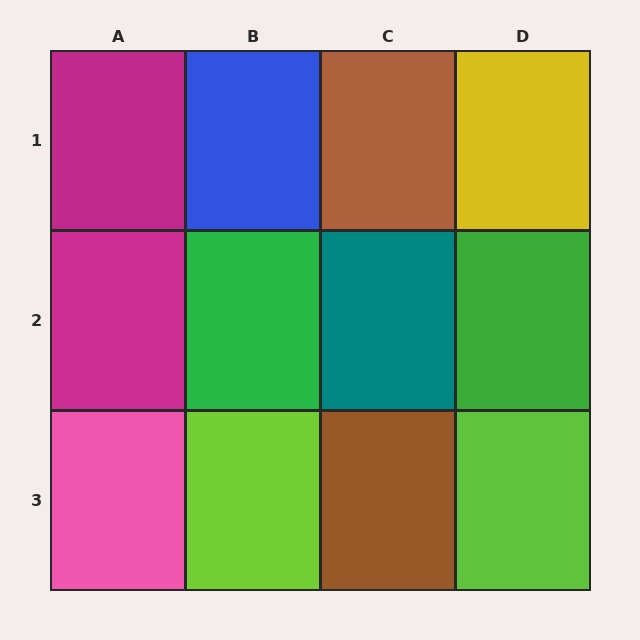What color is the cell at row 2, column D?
Green.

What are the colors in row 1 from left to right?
Magenta, blue, brown, yellow.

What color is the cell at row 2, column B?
Green.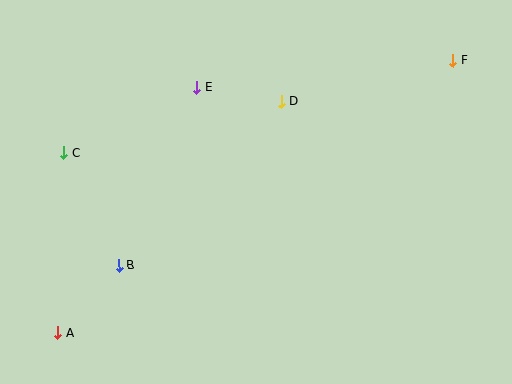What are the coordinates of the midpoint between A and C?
The midpoint between A and C is at (61, 243).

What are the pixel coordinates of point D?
Point D is at (281, 102).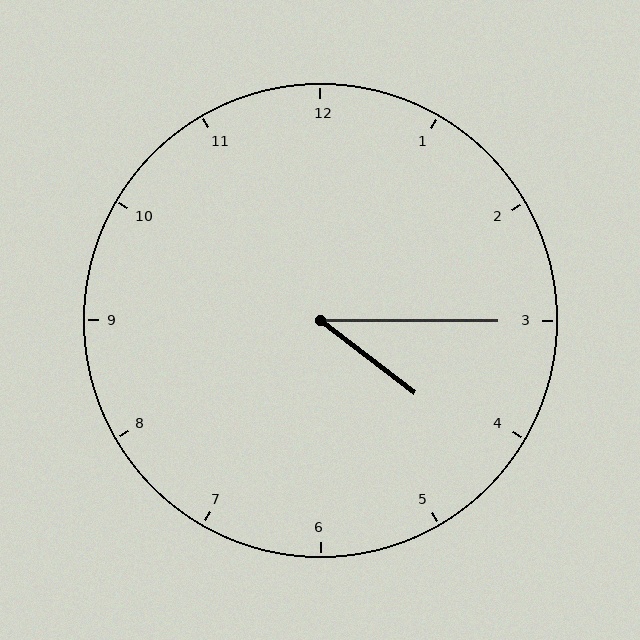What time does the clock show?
4:15.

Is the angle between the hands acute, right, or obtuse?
It is acute.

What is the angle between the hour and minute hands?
Approximately 38 degrees.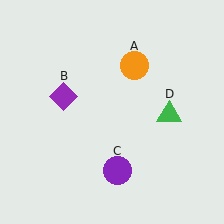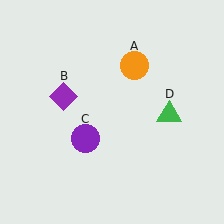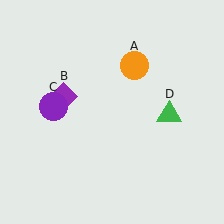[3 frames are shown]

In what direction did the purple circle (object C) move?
The purple circle (object C) moved up and to the left.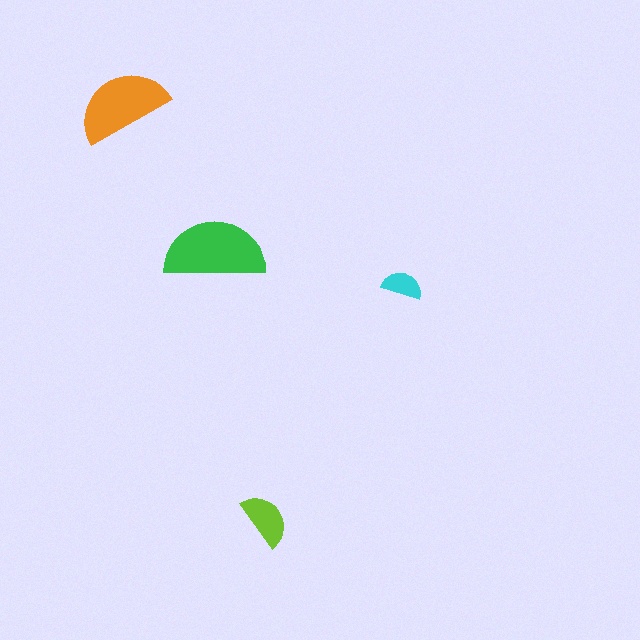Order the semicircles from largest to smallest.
the green one, the orange one, the lime one, the cyan one.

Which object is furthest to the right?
The cyan semicircle is rightmost.